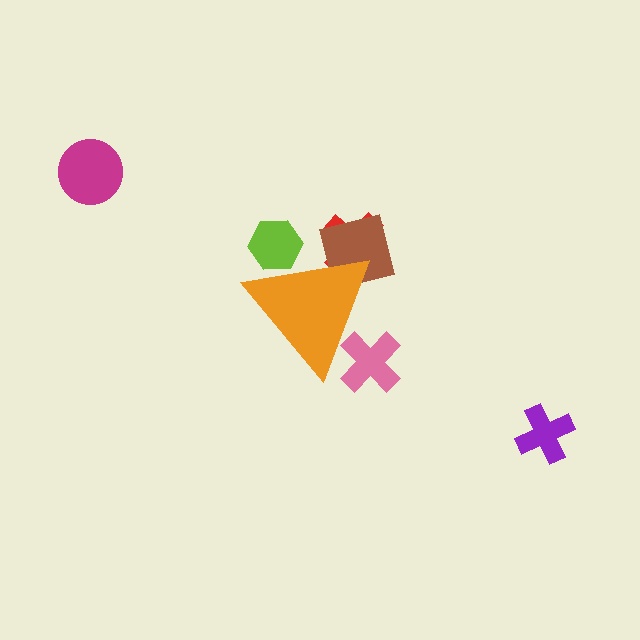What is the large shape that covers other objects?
An orange triangle.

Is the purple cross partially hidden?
No, the purple cross is fully visible.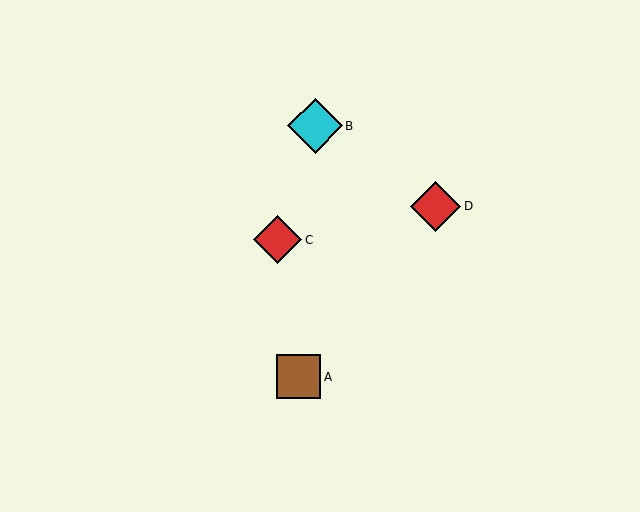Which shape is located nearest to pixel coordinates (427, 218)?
The red diamond (labeled D) at (436, 206) is nearest to that location.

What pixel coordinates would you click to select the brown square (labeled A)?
Click at (299, 377) to select the brown square A.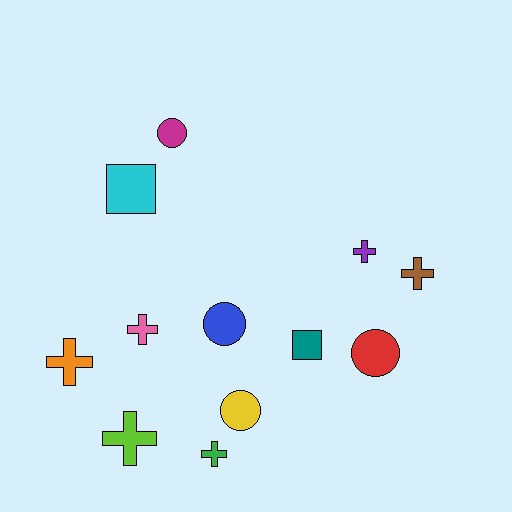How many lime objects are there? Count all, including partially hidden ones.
There is 1 lime object.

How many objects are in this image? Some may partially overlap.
There are 12 objects.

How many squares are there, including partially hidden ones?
There are 2 squares.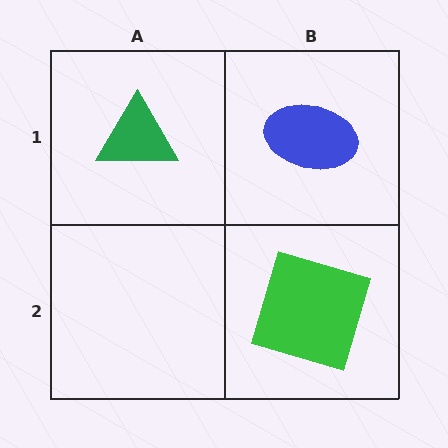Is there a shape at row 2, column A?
No, that cell is empty.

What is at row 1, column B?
A blue ellipse.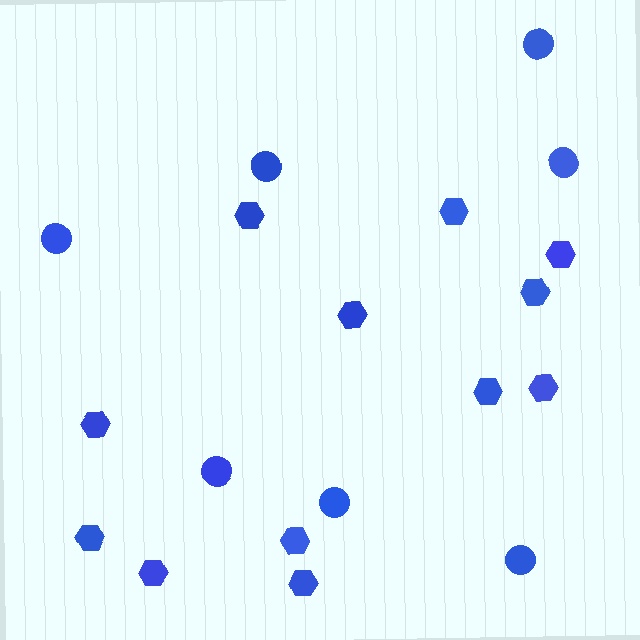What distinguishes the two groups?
There are 2 groups: one group of hexagons (12) and one group of circles (7).